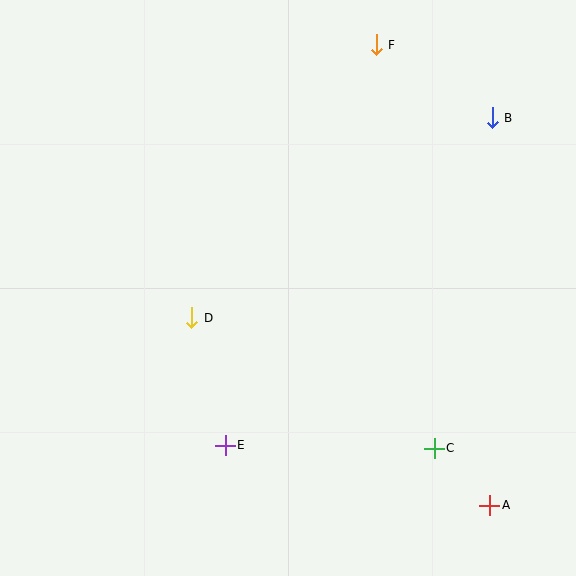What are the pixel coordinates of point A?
Point A is at (490, 505).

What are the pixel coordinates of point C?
Point C is at (434, 448).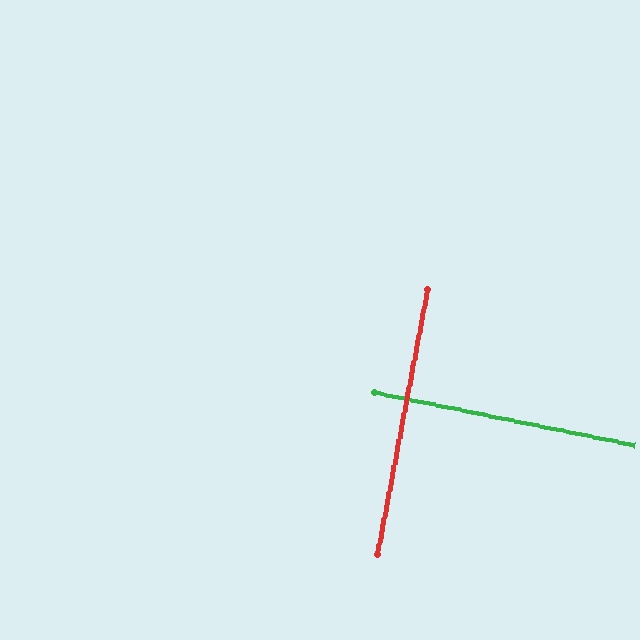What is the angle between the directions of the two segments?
Approximately 89 degrees.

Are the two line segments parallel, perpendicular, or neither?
Perpendicular — they meet at approximately 89°.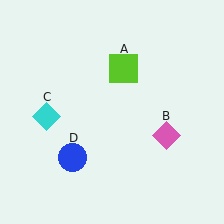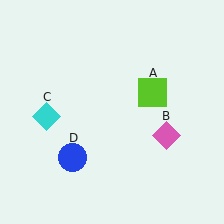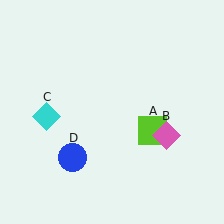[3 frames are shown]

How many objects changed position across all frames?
1 object changed position: lime square (object A).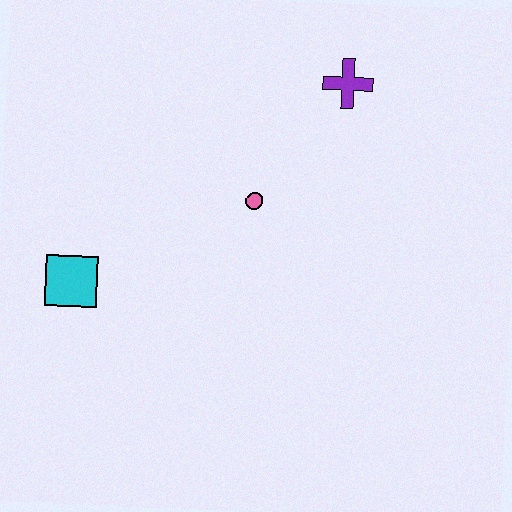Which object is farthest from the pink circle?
The cyan square is farthest from the pink circle.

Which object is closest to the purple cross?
The pink circle is closest to the purple cross.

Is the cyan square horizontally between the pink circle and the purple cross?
No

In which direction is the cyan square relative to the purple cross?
The cyan square is to the left of the purple cross.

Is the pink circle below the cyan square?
No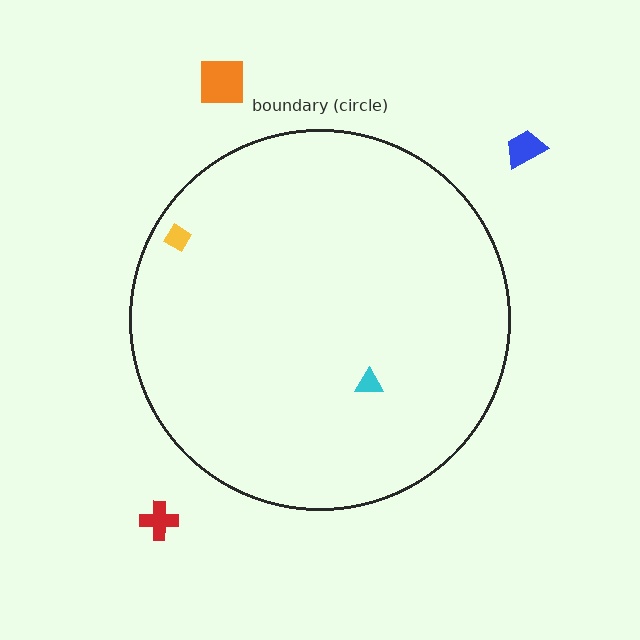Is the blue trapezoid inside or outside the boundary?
Outside.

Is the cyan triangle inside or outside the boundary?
Inside.